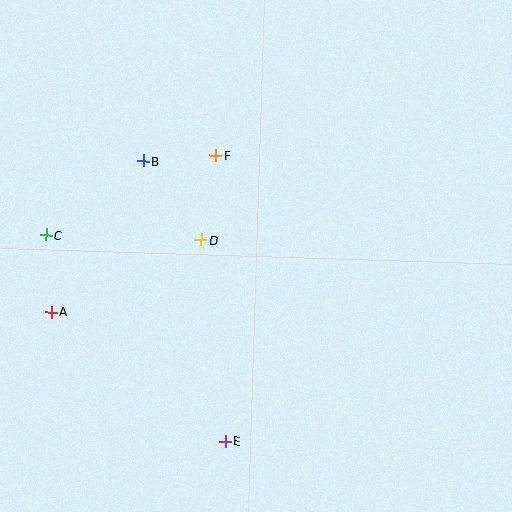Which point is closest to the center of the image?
Point D at (201, 240) is closest to the center.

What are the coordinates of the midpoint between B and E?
The midpoint between B and E is at (184, 301).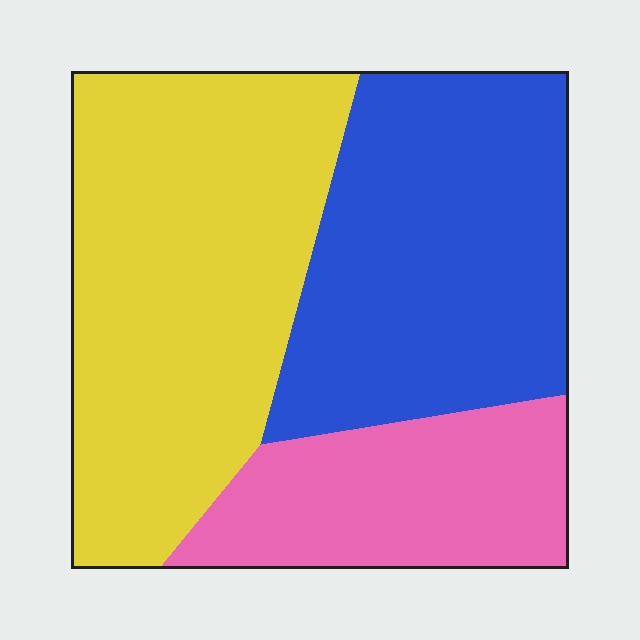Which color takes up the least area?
Pink, at roughly 20%.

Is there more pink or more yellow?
Yellow.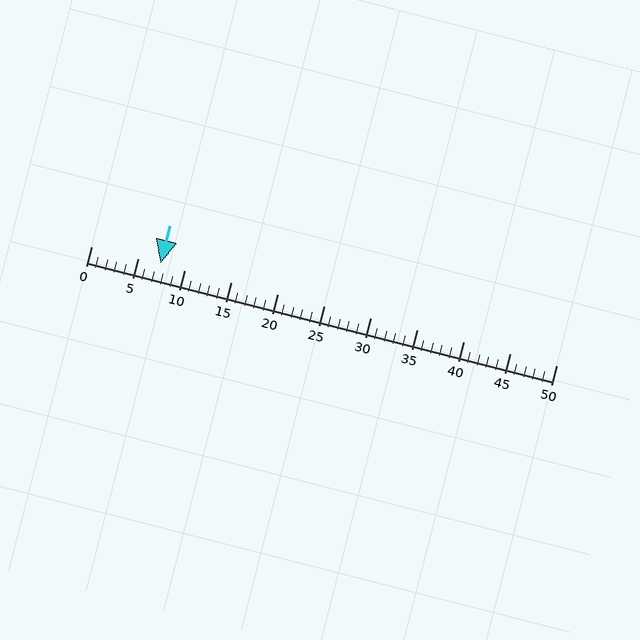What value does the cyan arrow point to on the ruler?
The cyan arrow points to approximately 7.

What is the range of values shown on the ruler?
The ruler shows values from 0 to 50.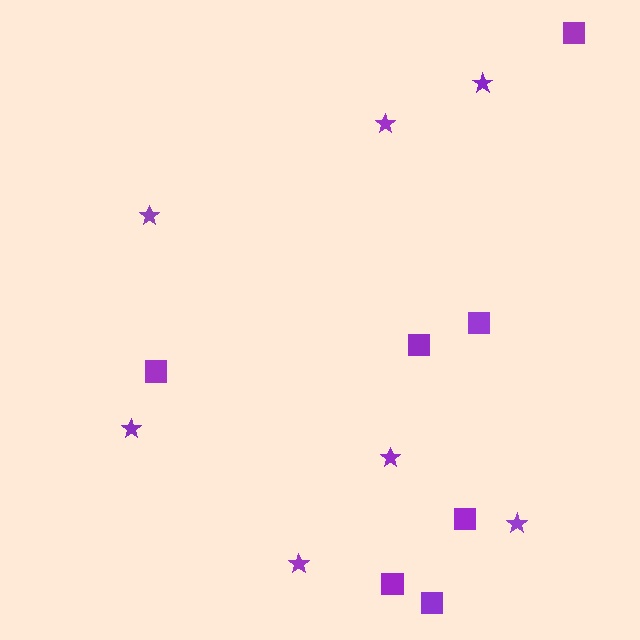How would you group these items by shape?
There are 2 groups: one group of squares (7) and one group of stars (7).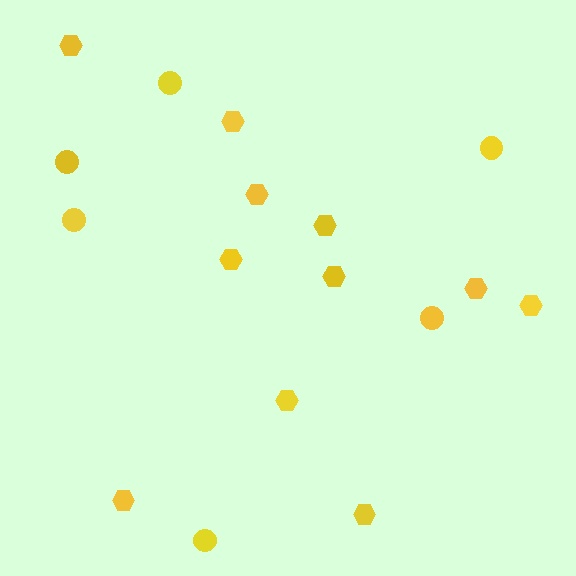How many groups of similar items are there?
There are 2 groups: one group of circles (6) and one group of hexagons (11).